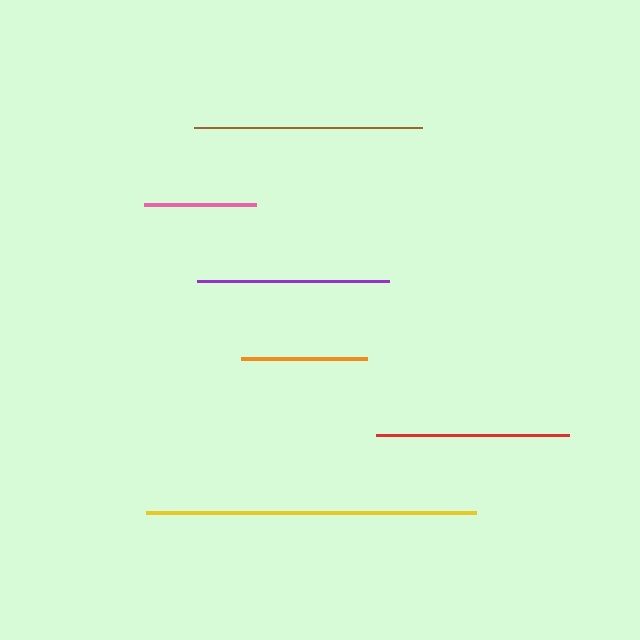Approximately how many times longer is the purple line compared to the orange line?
The purple line is approximately 1.5 times the length of the orange line.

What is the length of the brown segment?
The brown segment is approximately 228 pixels long.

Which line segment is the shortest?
The pink line is the shortest at approximately 112 pixels.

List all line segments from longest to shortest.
From longest to shortest: yellow, brown, red, purple, orange, pink.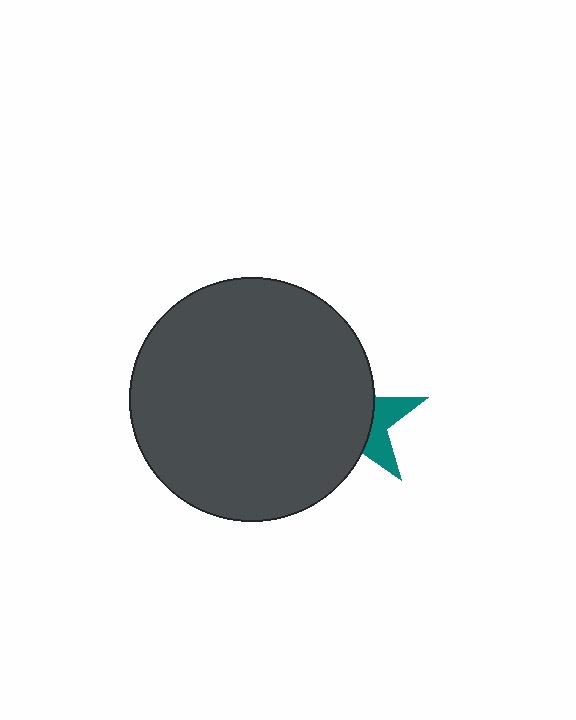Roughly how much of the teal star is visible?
A small part of it is visible (roughly 32%).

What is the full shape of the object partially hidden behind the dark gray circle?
The partially hidden object is a teal star.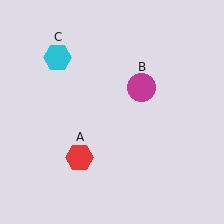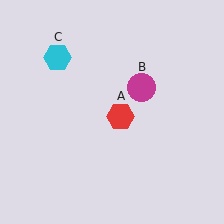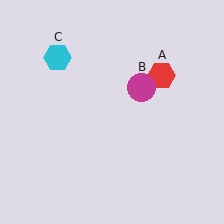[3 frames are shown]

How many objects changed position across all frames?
1 object changed position: red hexagon (object A).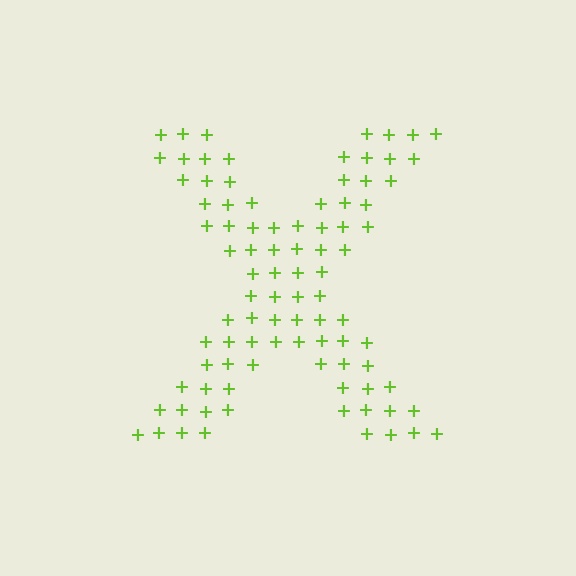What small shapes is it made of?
It is made of small plus signs.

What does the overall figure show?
The overall figure shows the letter X.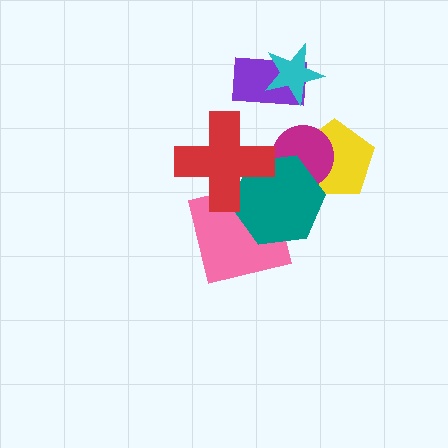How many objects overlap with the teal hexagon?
4 objects overlap with the teal hexagon.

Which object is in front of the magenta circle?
The teal hexagon is in front of the magenta circle.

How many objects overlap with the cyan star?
1 object overlaps with the cyan star.